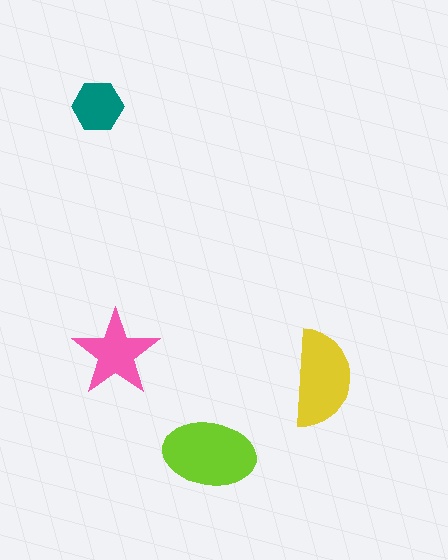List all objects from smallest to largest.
The teal hexagon, the pink star, the yellow semicircle, the lime ellipse.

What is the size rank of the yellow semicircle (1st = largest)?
2nd.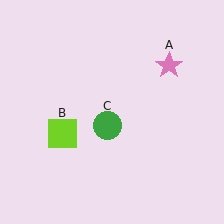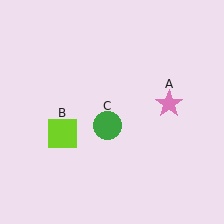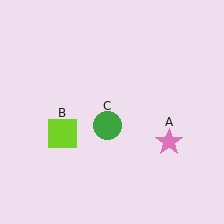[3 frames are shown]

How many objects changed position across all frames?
1 object changed position: pink star (object A).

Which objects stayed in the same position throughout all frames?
Lime square (object B) and green circle (object C) remained stationary.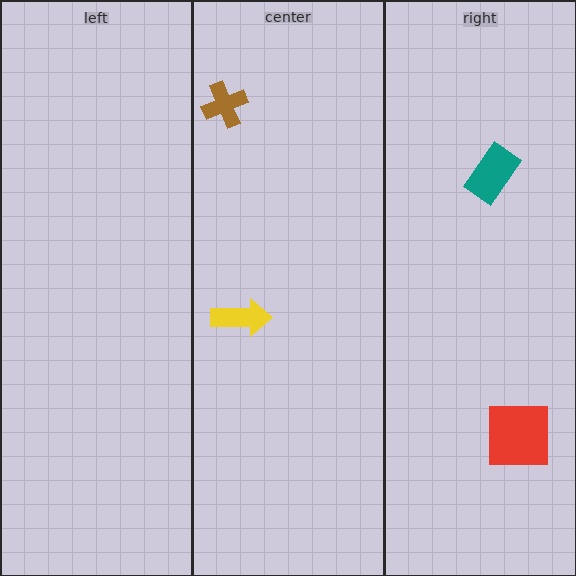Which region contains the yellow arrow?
The center region.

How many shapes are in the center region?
2.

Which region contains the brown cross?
The center region.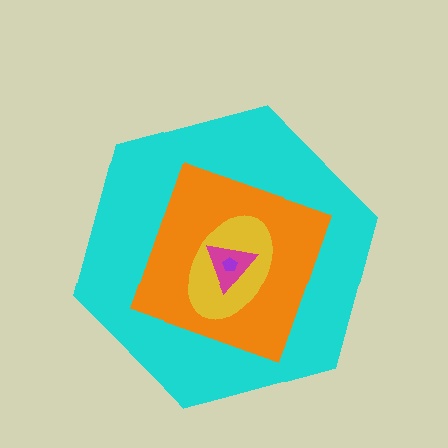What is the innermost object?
The purple pentagon.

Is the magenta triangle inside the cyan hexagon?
Yes.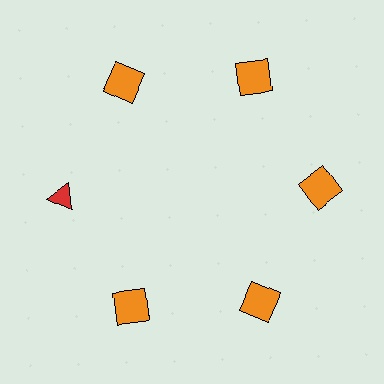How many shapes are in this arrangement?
There are 6 shapes arranged in a ring pattern.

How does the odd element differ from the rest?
It differs in both color (red instead of orange) and shape (triangle instead of square).